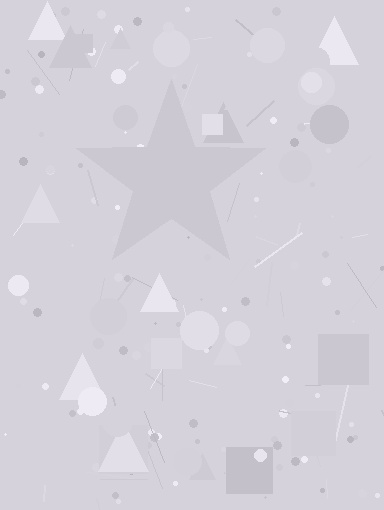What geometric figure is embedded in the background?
A star is embedded in the background.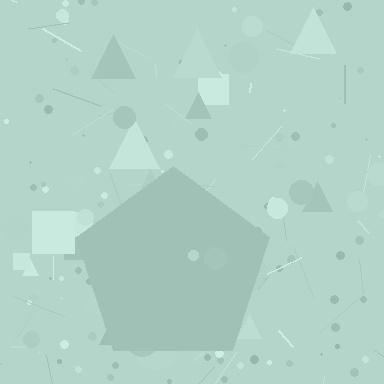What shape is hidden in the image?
A pentagon is hidden in the image.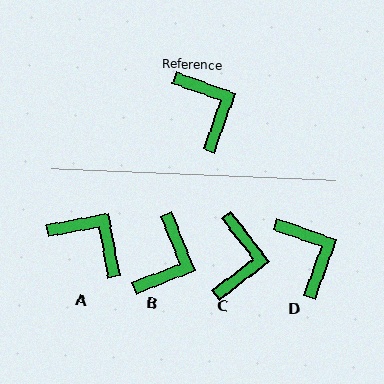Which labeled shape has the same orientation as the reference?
D.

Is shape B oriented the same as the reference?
No, it is off by about 49 degrees.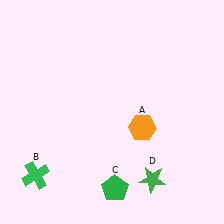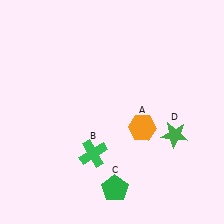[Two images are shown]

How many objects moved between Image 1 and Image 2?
2 objects moved between the two images.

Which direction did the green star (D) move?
The green star (D) moved up.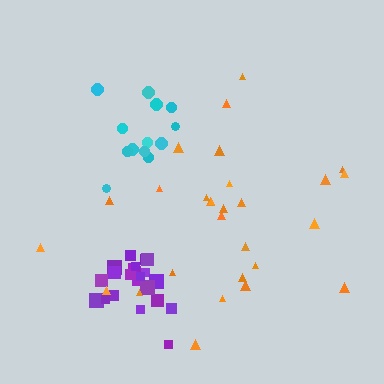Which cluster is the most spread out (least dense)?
Orange.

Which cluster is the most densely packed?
Purple.